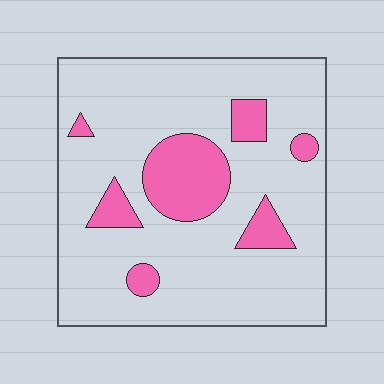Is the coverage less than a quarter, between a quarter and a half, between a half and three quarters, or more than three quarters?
Less than a quarter.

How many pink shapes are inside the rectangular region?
7.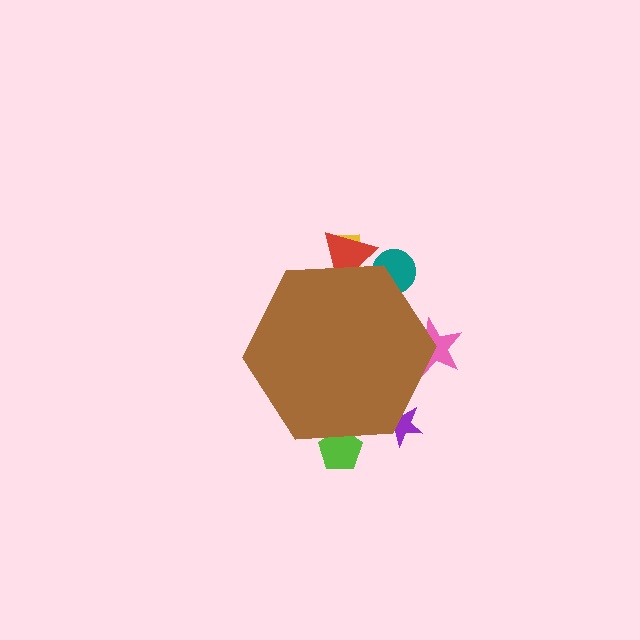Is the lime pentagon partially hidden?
Yes, the lime pentagon is partially hidden behind the brown hexagon.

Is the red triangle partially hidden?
Yes, the red triangle is partially hidden behind the brown hexagon.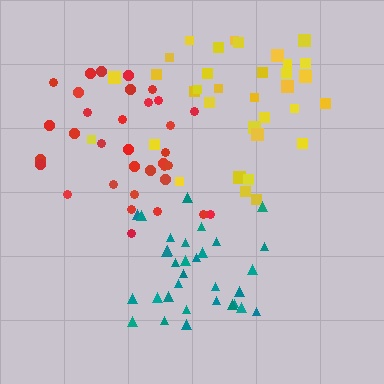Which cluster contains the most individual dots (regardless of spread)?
Yellow (34).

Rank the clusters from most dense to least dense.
teal, red, yellow.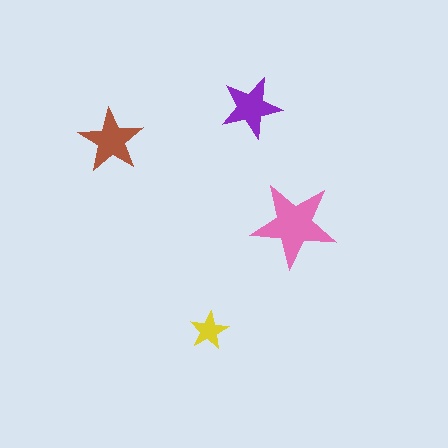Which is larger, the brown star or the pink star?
The pink one.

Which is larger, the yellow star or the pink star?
The pink one.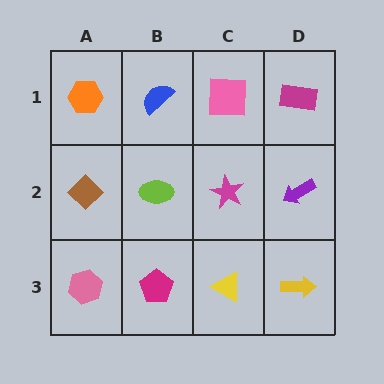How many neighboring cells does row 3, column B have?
3.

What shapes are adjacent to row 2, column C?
A pink square (row 1, column C), a yellow triangle (row 3, column C), a lime ellipse (row 2, column B), a purple arrow (row 2, column D).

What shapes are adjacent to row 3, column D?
A purple arrow (row 2, column D), a yellow triangle (row 3, column C).